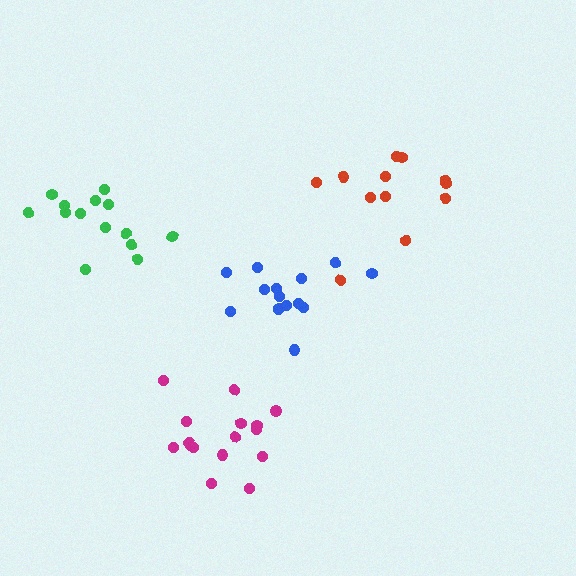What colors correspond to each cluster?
The clusters are colored: red, magenta, green, blue.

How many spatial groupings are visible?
There are 4 spatial groupings.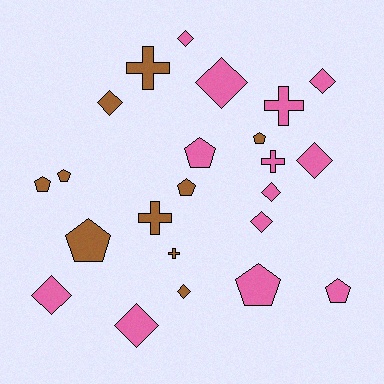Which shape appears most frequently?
Diamond, with 10 objects.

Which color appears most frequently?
Pink, with 13 objects.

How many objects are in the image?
There are 23 objects.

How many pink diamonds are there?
There are 8 pink diamonds.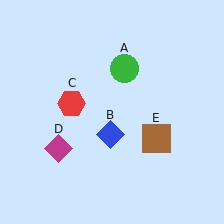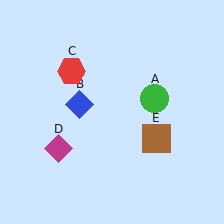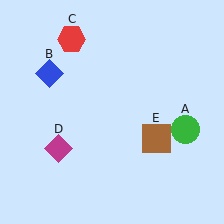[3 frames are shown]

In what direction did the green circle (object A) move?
The green circle (object A) moved down and to the right.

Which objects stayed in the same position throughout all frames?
Magenta diamond (object D) and brown square (object E) remained stationary.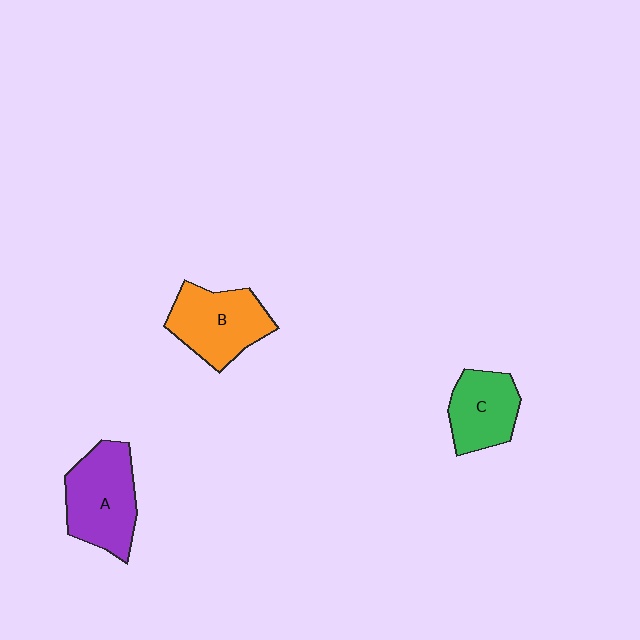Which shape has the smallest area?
Shape C (green).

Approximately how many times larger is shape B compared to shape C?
Approximately 1.3 times.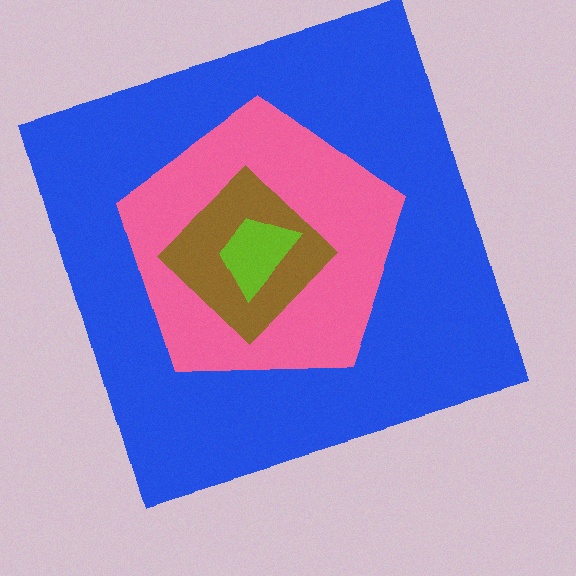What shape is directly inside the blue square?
The pink pentagon.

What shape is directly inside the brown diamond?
The lime trapezoid.